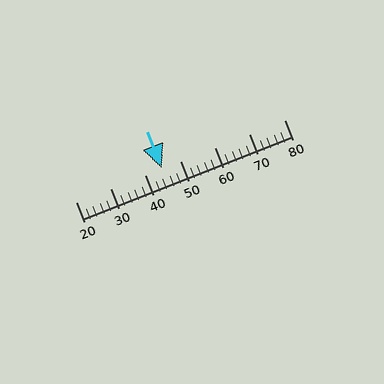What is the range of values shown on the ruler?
The ruler shows values from 20 to 80.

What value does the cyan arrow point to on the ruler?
The cyan arrow points to approximately 45.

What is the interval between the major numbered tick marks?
The major tick marks are spaced 10 units apart.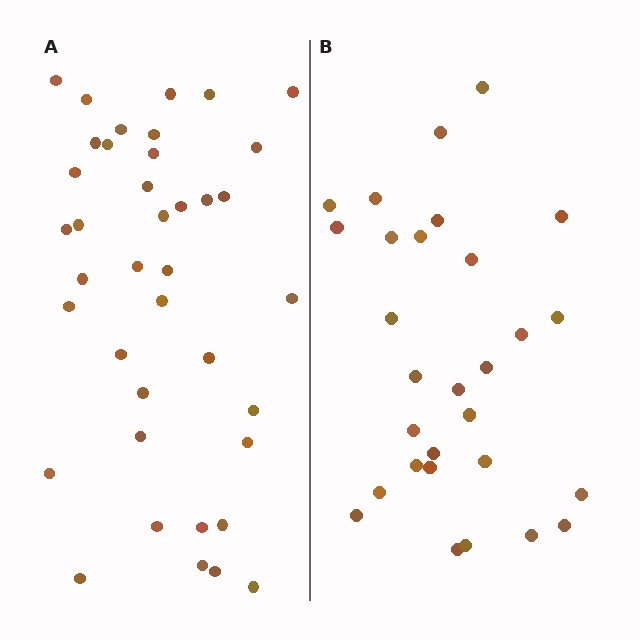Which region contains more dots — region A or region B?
Region A (the left region) has more dots.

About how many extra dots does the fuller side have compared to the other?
Region A has roughly 10 or so more dots than region B.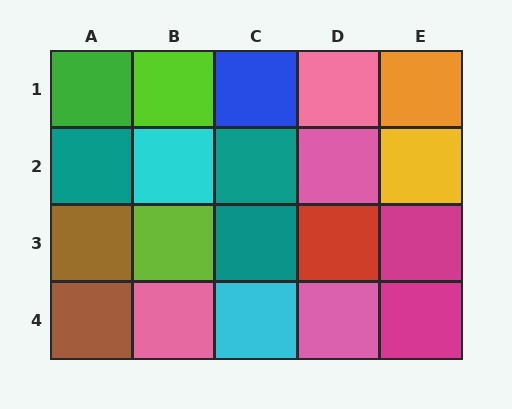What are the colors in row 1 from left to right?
Green, lime, blue, pink, orange.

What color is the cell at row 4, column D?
Pink.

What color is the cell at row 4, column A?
Brown.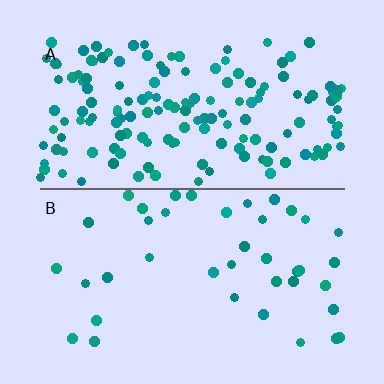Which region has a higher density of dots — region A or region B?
A (the top).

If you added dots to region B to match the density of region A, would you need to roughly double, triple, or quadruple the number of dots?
Approximately quadruple.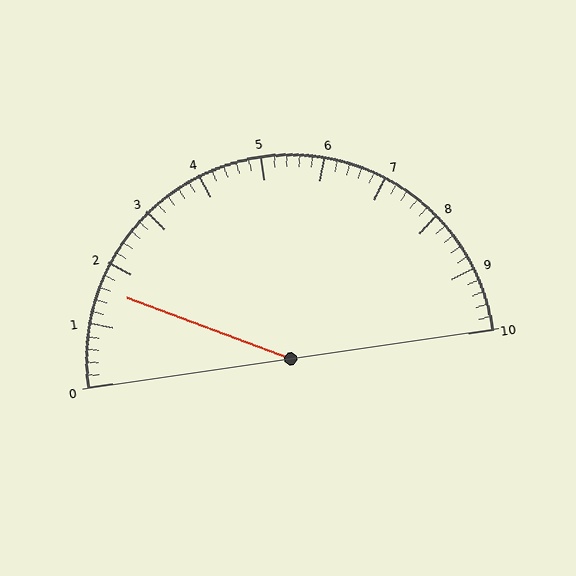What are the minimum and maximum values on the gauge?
The gauge ranges from 0 to 10.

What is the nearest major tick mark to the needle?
The nearest major tick mark is 2.